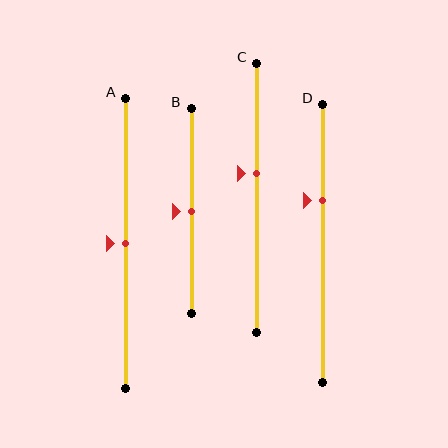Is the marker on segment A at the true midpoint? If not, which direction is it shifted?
Yes, the marker on segment A is at the true midpoint.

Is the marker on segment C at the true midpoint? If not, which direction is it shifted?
No, the marker on segment C is shifted upward by about 9% of the segment length.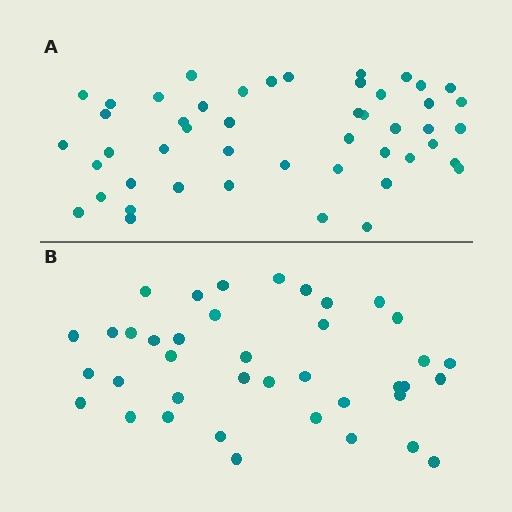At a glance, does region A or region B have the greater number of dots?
Region A (the top region) has more dots.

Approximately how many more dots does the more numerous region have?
Region A has roughly 8 or so more dots than region B.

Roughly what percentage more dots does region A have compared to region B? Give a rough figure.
About 25% more.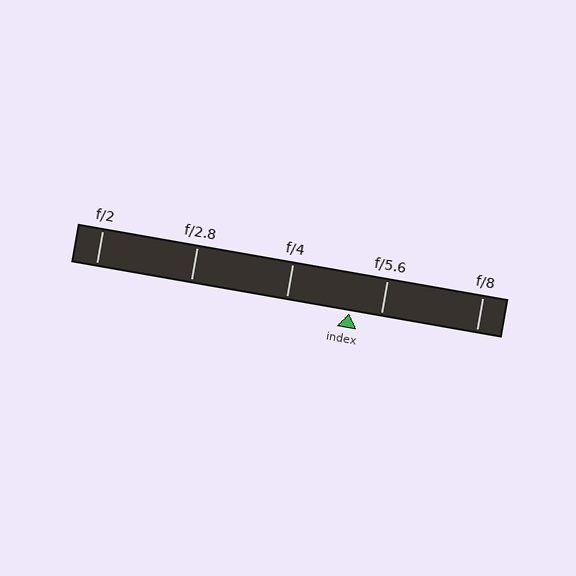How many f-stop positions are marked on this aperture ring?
There are 5 f-stop positions marked.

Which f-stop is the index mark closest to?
The index mark is closest to f/5.6.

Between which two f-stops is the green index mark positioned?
The index mark is between f/4 and f/5.6.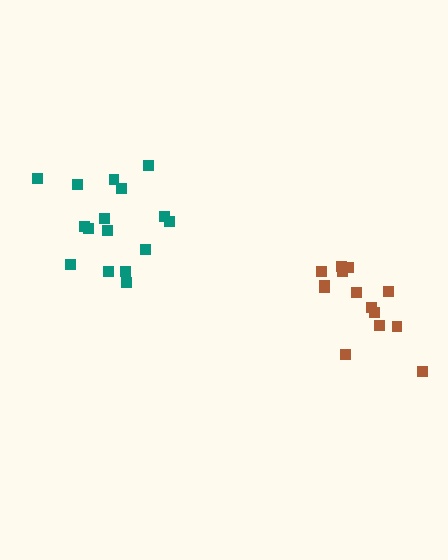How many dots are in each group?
Group 1: 14 dots, Group 2: 16 dots (30 total).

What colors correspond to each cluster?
The clusters are colored: brown, teal.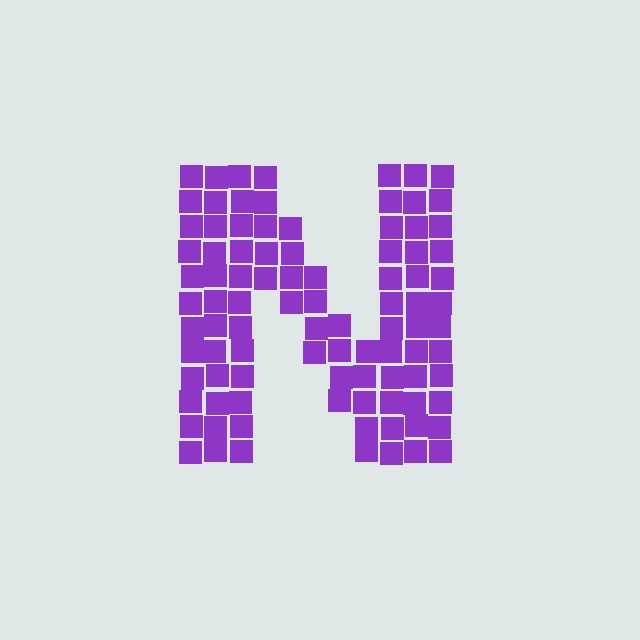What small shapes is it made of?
It is made of small squares.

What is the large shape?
The large shape is the letter N.